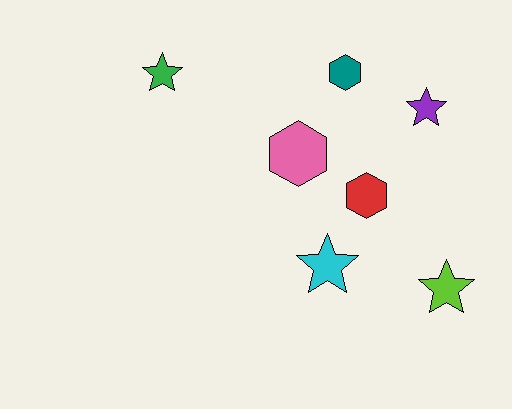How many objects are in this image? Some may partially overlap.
There are 7 objects.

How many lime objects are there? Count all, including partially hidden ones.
There is 1 lime object.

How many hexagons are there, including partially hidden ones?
There are 3 hexagons.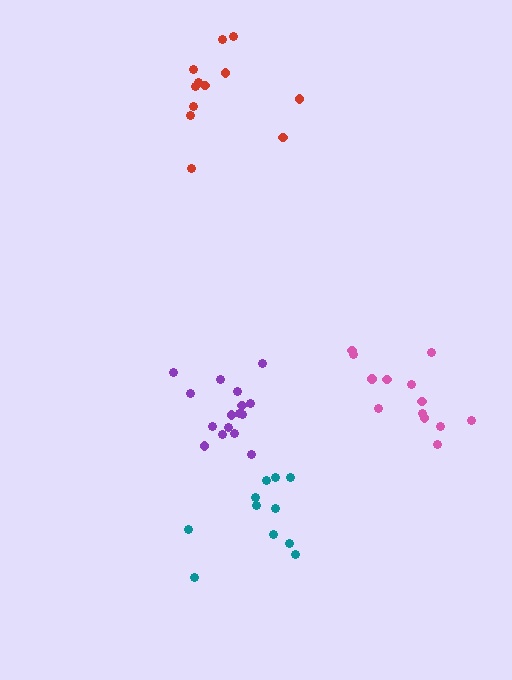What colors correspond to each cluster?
The clusters are colored: pink, red, teal, purple.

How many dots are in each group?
Group 1: 13 dots, Group 2: 12 dots, Group 3: 11 dots, Group 4: 16 dots (52 total).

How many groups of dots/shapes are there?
There are 4 groups.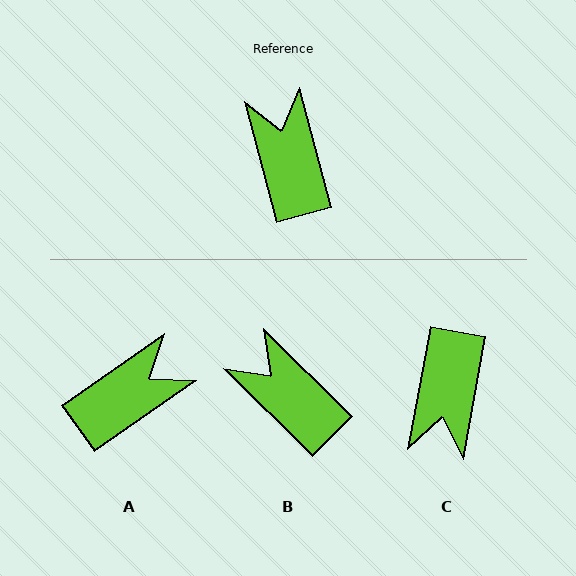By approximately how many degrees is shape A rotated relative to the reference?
Approximately 70 degrees clockwise.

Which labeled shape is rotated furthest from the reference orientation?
C, about 155 degrees away.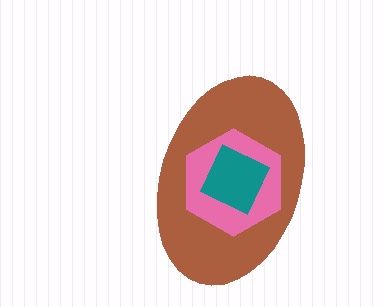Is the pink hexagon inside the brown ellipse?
Yes.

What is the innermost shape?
The teal diamond.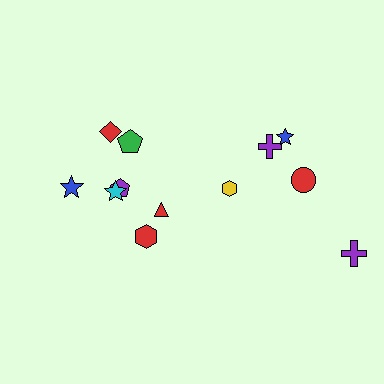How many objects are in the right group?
There are 5 objects.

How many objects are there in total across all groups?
There are 12 objects.